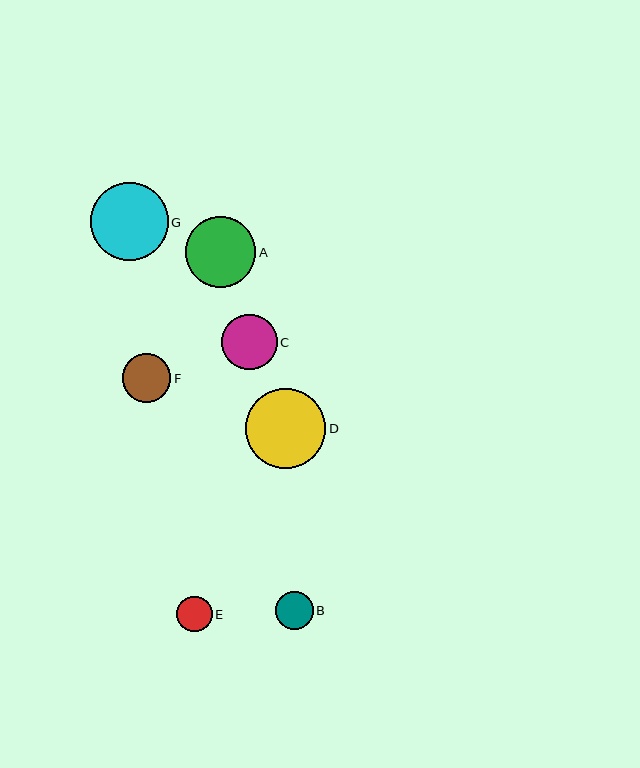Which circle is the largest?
Circle D is the largest with a size of approximately 81 pixels.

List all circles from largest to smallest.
From largest to smallest: D, G, A, C, F, B, E.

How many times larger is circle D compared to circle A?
Circle D is approximately 1.1 times the size of circle A.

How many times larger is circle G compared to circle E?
Circle G is approximately 2.2 times the size of circle E.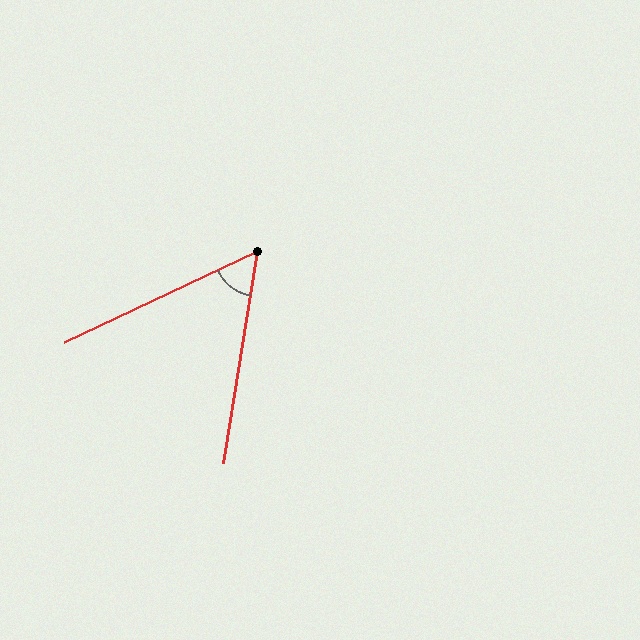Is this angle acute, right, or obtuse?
It is acute.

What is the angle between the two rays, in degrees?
Approximately 56 degrees.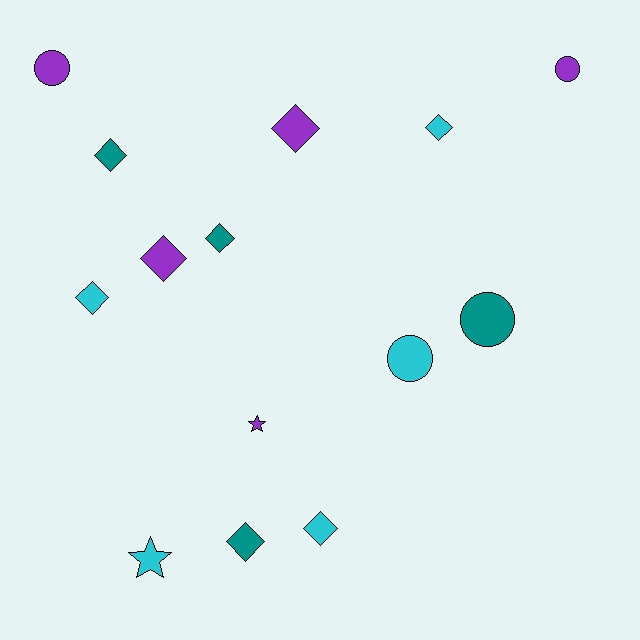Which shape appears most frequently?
Diamond, with 8 objects.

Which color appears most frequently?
Purple, with 5 objects.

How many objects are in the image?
There are 14 objects.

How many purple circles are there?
There are 2 purple circles.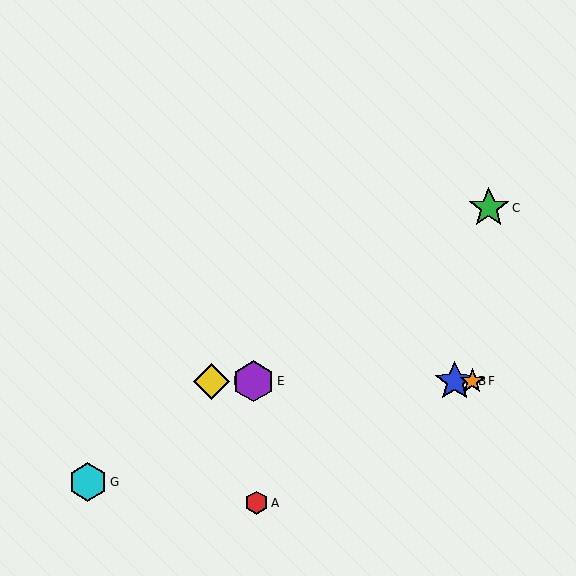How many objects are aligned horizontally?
4 objects (B, D, E, F) are aligned horizontally.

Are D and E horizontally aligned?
Yes, both are at y≈381.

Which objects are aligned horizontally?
Objects B, D, E, F are aligned horizontally.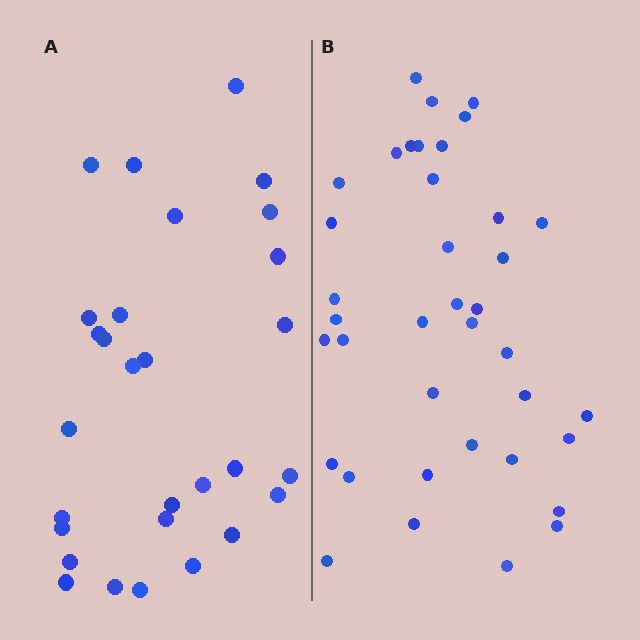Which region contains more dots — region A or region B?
Region B (the right region) has more dots.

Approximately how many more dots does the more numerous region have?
Region B has roughly 8 or so more dots than region A.